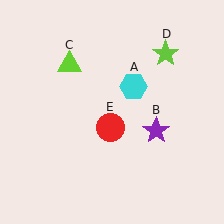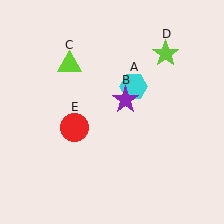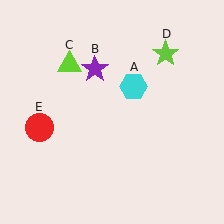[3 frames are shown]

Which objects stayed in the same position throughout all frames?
Cyan hexagon (object A) and lime triangle (object C) and lime star (object D) remained stationary.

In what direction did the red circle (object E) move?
The red circle (object E) moved left.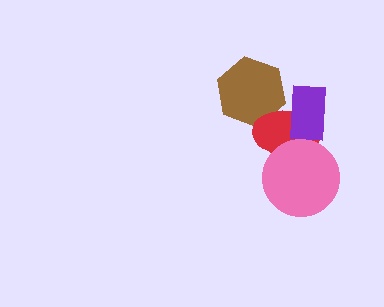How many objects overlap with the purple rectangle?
1 object overlaps with the purple rectangle.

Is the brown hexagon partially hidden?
Yes, it is partially covered by another shape.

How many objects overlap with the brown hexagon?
1 object overlaps with the brown hexagon.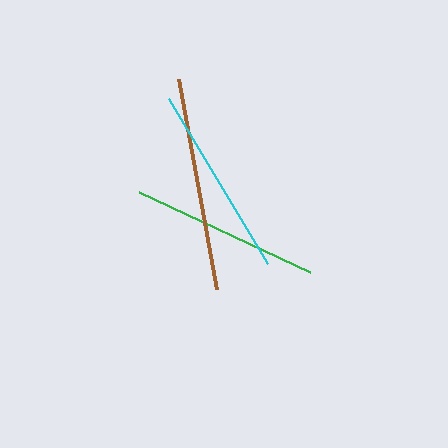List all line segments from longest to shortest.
From longest to shortest: brown, cyan, green.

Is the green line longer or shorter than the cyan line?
The cyan line is longer than the green line.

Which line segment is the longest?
The brown line is the longest at approximately 214 pixels.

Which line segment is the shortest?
The green line is the shortest at approximately 189 pixels.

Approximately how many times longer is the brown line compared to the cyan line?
The brown line is approximately 1.1 times the length of the cyan line.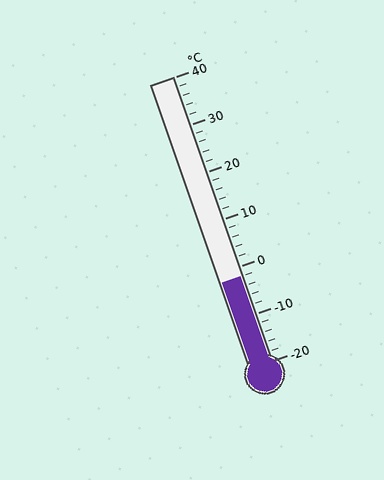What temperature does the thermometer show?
The thermometer shows approximately -2°C.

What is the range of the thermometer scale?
The thermometer scale ranges from -20°C to 40°C.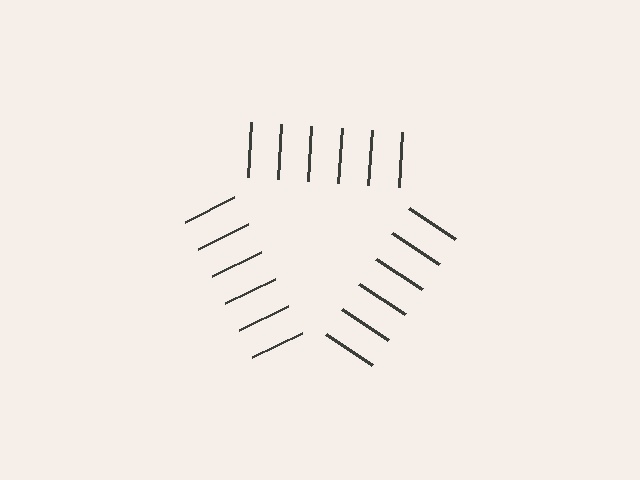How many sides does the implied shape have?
3 sides — the line-ends trace a triangle.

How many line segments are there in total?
18 — 6 along each of the 3 edges.